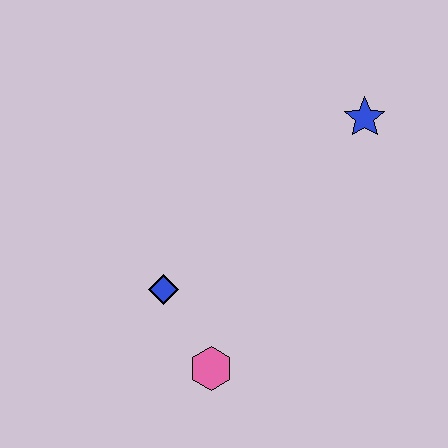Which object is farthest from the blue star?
The pink hexagon is farthest from the blue star.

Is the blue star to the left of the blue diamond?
No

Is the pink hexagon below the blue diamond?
Yes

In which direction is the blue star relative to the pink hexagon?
The blue star is above the pink hexagon.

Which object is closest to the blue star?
The blue diamond is closest to the blue star.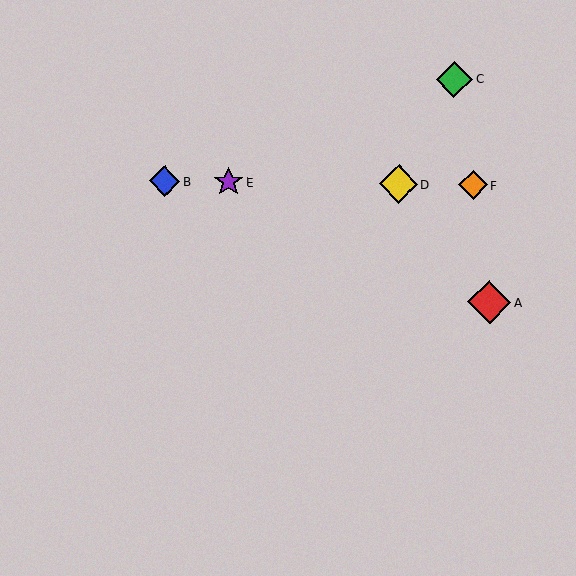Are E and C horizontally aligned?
No, E is at y≈182 and C is at y≈79.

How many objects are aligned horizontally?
4 objects (B, D, E, F) are aligned horizontally.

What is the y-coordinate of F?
Object F is at y≈185.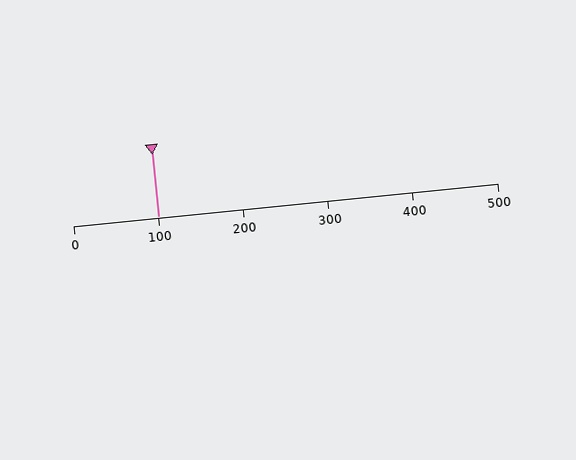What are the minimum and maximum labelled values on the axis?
The axis runs from 0 to 500.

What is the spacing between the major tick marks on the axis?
The major ticks are spaced 100 apart.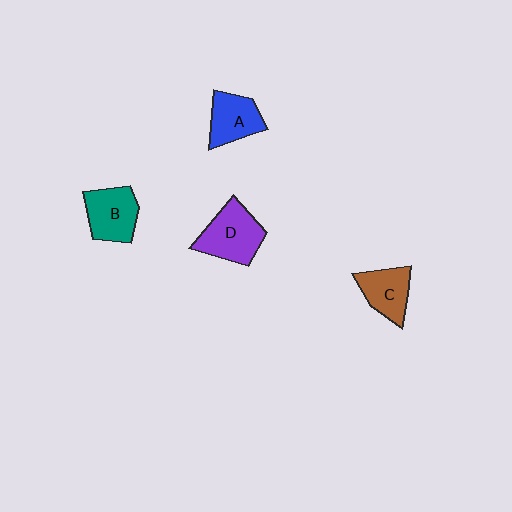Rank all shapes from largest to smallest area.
From largest to smallest: D (purple), B (teal), A (blue), C (brown).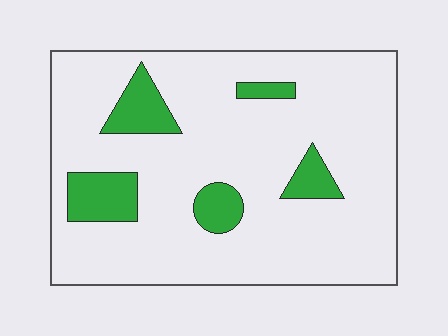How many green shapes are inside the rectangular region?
5.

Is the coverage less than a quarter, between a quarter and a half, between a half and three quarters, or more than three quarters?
Less than a quarter.